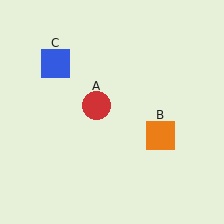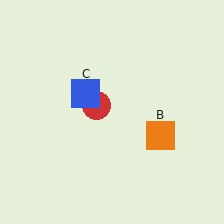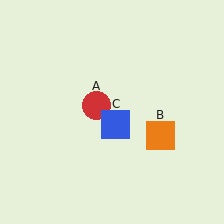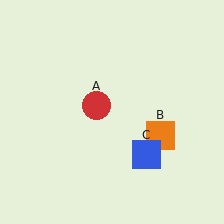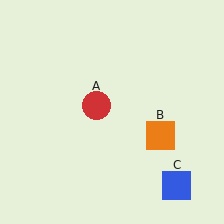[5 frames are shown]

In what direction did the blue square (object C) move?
The blue square (object C) moved down and to the right.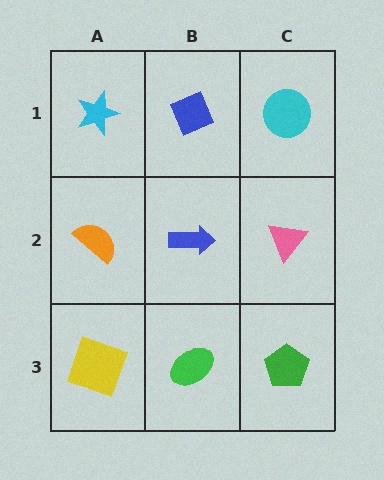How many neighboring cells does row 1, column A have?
2.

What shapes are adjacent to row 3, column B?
A blue arrow (row 2, column B), a yellow square (row 3, column A), a green pentagon (row 3, column C).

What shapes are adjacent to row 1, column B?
A blue arrow (row 2, column B), a cyan star (row 1, column A), a cyan circle (row 1, column C).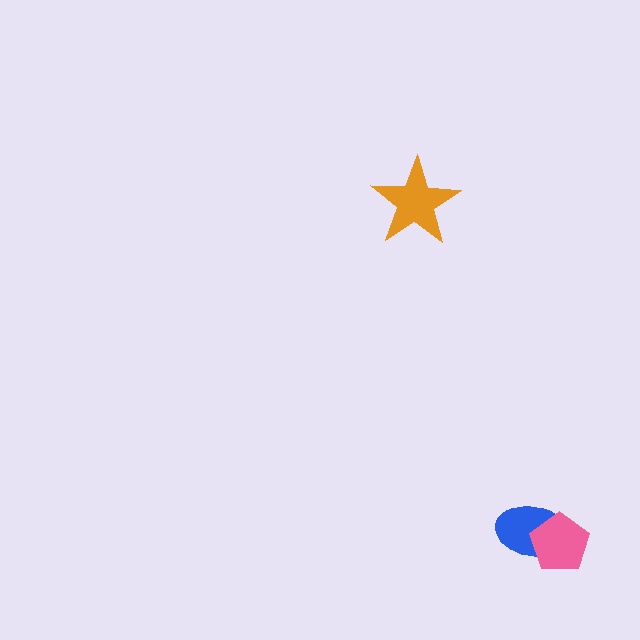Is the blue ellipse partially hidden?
Yes, it is partially covered by another shape.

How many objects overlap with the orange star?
0 objects overlap with the orange star.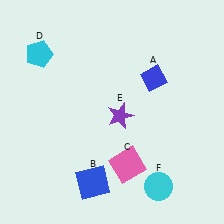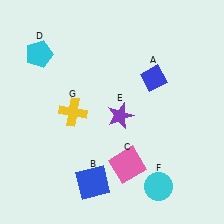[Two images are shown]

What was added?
A yellow cross (G) was added in Image 2.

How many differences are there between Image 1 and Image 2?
There is 1 difference between the two images.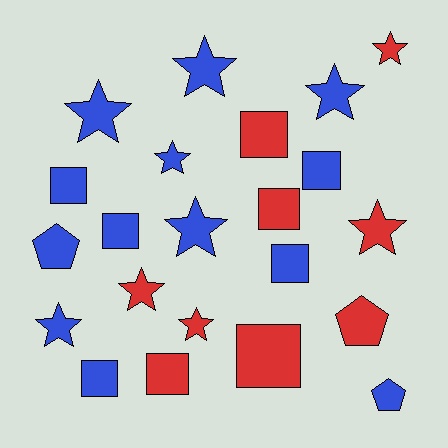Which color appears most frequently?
Blue, with 13 objects.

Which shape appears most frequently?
Star, with 10 objects.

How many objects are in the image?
There are 22 objects.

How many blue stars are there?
There are 6 blue stars.